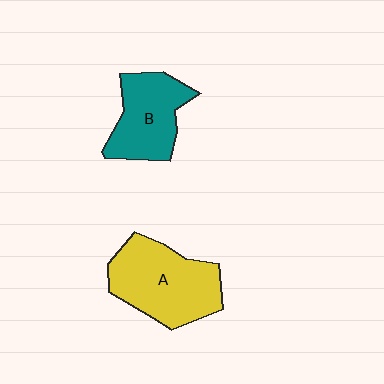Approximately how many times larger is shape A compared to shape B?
Approximately 1.3 times.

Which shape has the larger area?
Shape A (yellow).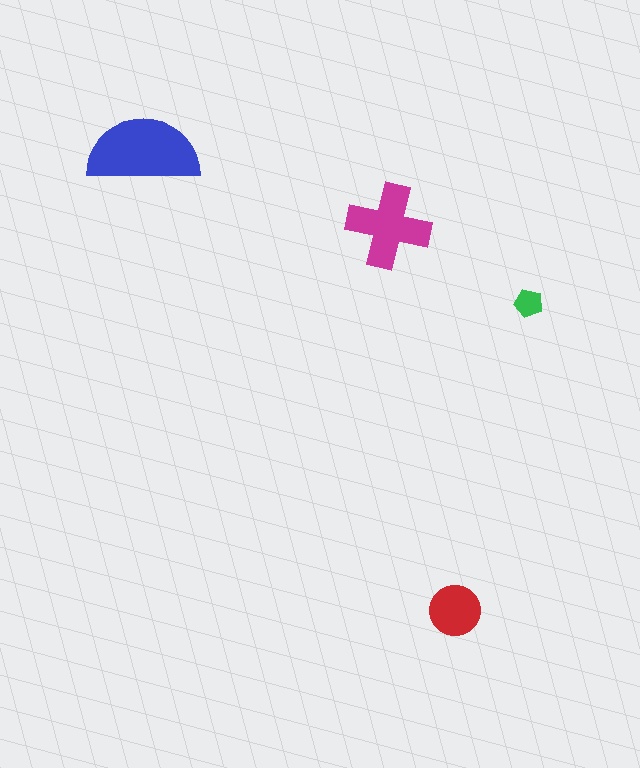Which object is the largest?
The blue semicircle.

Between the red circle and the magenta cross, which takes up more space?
The magenta cross.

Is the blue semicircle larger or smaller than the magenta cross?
Larger.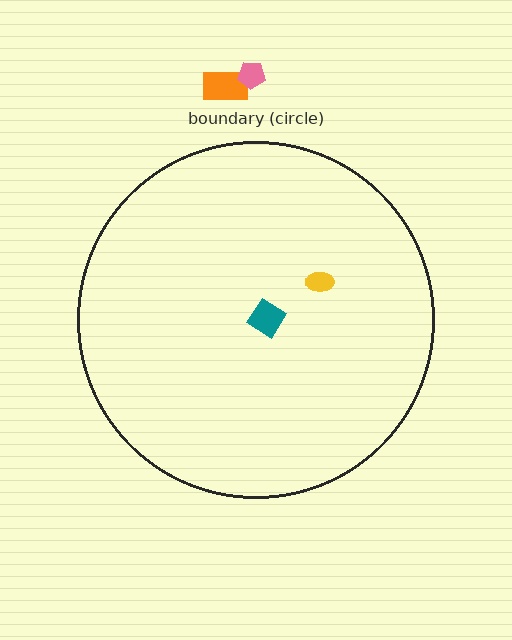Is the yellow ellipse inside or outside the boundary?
Inside.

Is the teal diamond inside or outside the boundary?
Inside.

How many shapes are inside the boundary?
2 inside, 2 outside.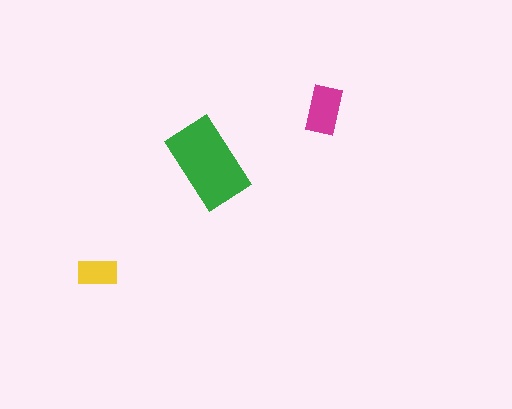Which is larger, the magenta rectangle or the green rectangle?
The green one.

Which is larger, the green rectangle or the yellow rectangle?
The green one.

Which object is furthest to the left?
The yellow rectangle is leftmost.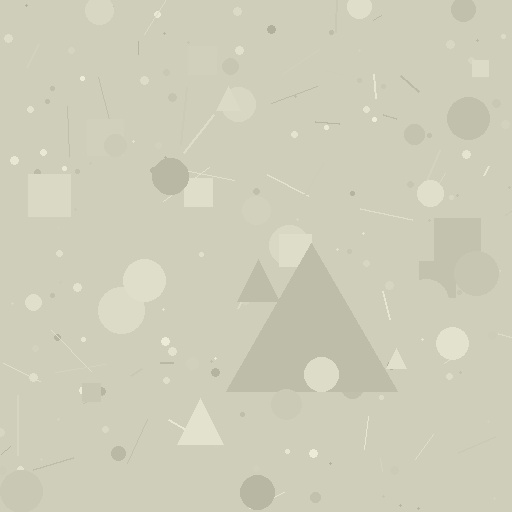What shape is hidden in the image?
A triangle is hidden in the image.